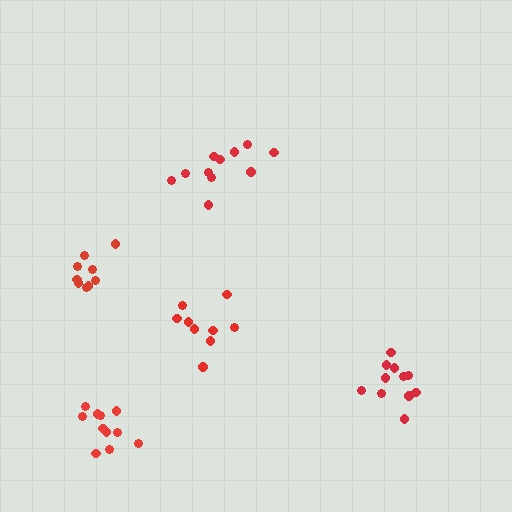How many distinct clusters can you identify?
There are 5 distinct clusters.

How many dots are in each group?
Group 1: 11 dots, Group 2: 9 dots, Group 3: 11 dots, Group 4: 11 dots, Group 5: 9 dots (51 total).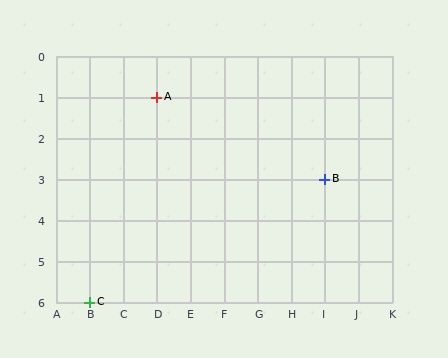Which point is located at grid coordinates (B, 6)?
Point C is at (B, 6).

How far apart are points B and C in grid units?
Points B and C are 7 columns and 3 rows apart (about 7.6 grid units diagonally).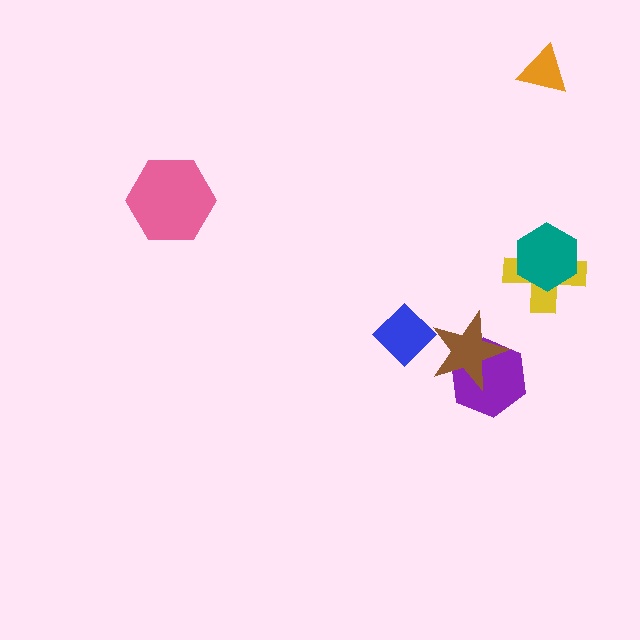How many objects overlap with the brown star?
2 objects overlap with the brown star.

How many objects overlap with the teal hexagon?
1 object overlaps with the teal hexagon.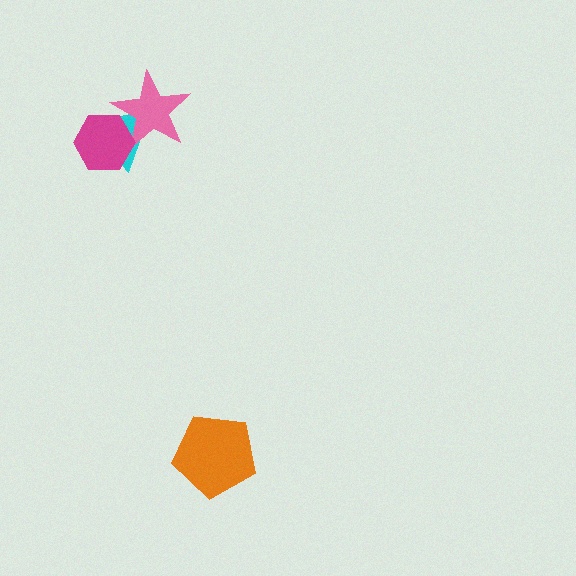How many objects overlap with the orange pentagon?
0 objects overlap with the orange pentagon.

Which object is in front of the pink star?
The magenta hexagon is in front of the pink star.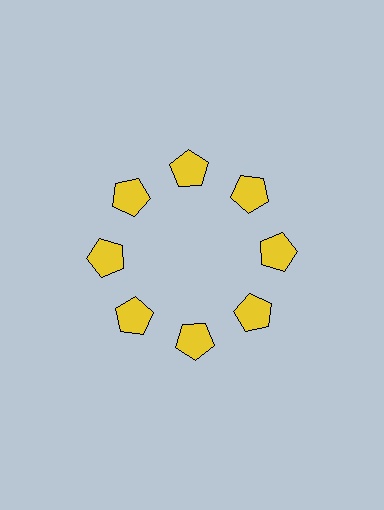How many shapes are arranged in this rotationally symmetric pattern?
There are 8 shapes, arranged in 8 groups of 1.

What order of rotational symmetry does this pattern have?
This pattern has 8-fold rotational symmetry.